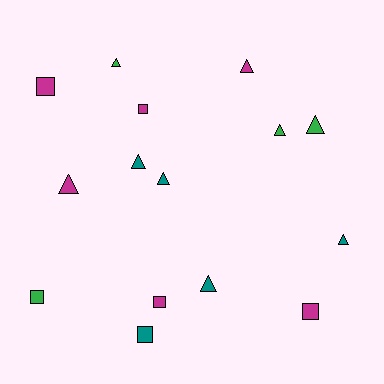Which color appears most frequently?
Magenta, with 6 objects.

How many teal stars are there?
There are no teal stars.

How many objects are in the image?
There are 15 objects.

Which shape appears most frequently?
Triangle, with 9 objects.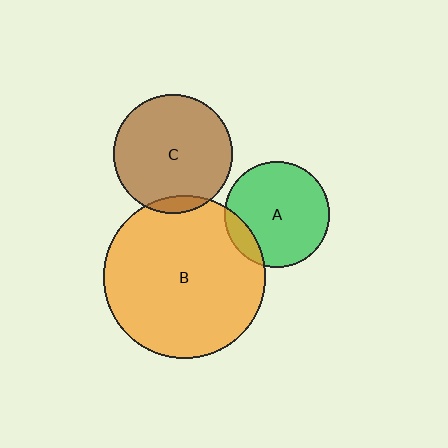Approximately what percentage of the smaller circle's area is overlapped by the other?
Approximately 10%.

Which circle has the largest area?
Circle B (orange).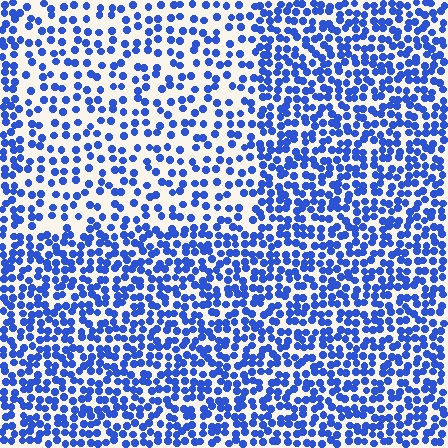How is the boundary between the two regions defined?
The boundary is defined by a change in element density (approximately 1.9x ratio). All elements are the same color, size, and shape.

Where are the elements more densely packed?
The elements are more densely packed outside the rectangle boundary.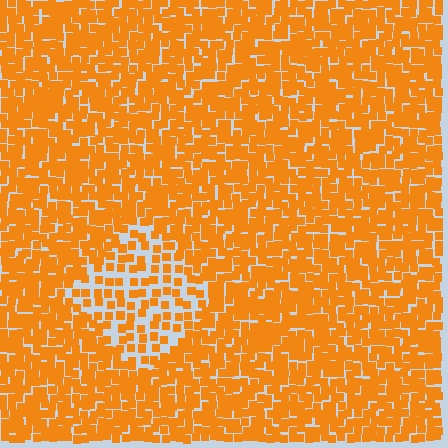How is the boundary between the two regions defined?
The boundary is defined by a change in element density (approximately 2.0x ratio). All elements are the same color, size, and shape.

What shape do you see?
I see a diamond.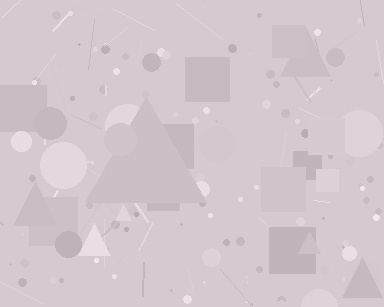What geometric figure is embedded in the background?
A triangle is embedded in the background.